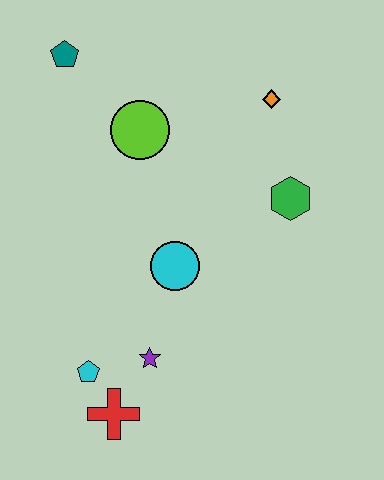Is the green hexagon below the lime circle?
Yes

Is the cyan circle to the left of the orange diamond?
Yes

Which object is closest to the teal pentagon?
The lime circle is closest to the teal pentagon.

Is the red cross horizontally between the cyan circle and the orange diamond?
No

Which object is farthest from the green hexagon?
The red cross is farthest from the green hexagon.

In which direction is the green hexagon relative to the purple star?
The green hexagon is above the purple star.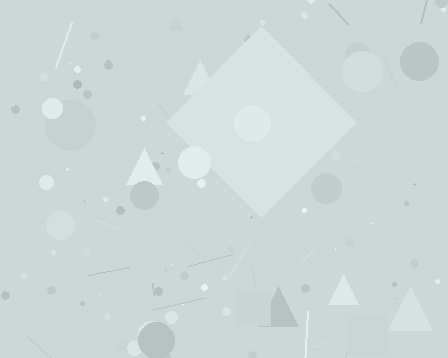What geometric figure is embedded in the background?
A diamond is embedded in the background.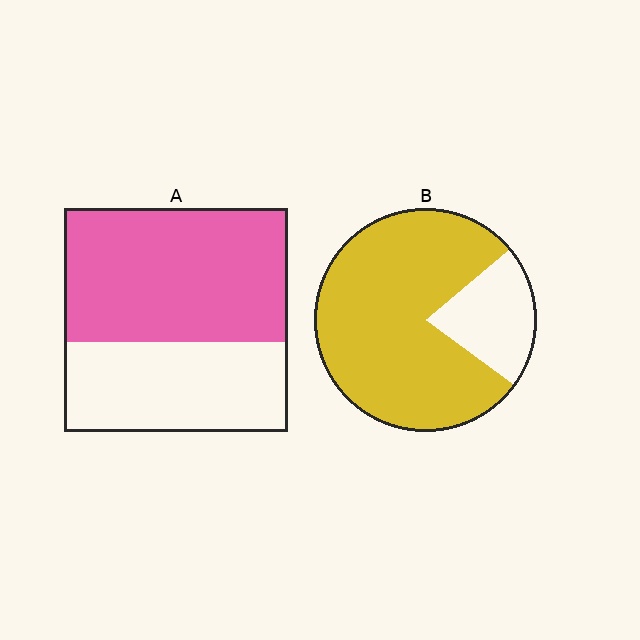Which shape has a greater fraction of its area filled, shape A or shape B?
Shape B.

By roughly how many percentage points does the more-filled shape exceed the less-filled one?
By roughly 20 percentage points (B over A).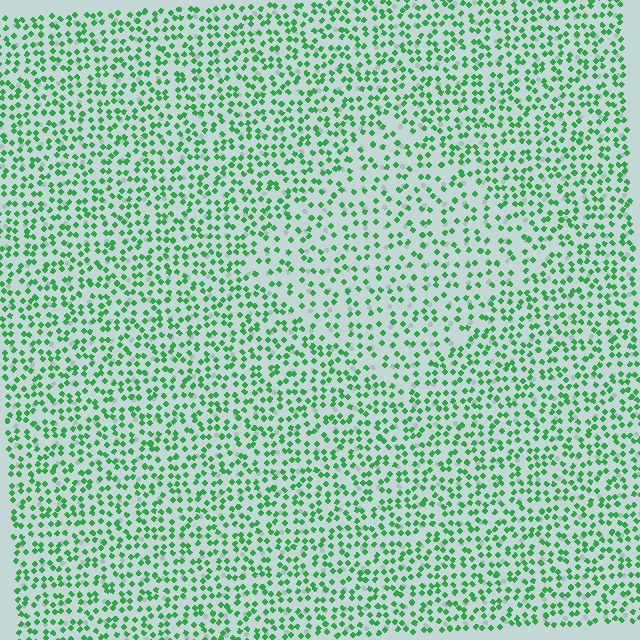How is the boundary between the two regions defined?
The boundary is defined by a change in element density (approximately 1.6x ratio). All elements are the same color, size, and shape.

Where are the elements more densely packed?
The elements are more densely packed outside the diamond boundary.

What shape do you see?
I see a diamond.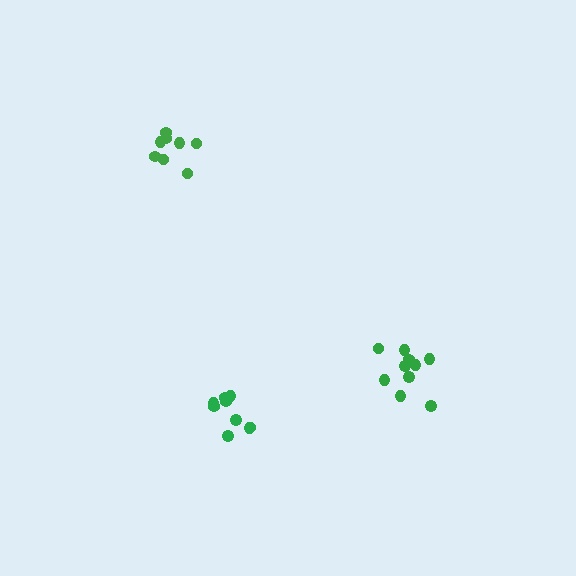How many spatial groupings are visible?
There are 3 spatial groupings.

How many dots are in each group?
Group 1: 8 dots, Group 2: 11 dots, Group 3: 9 dots (28 total).